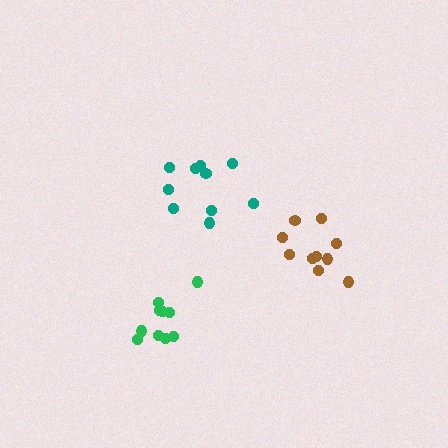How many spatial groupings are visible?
There are 3 spatial groupings.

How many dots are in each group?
Group 1: 10 dots, Group 2: 10 dots, Group 3: 10 dots (30 total).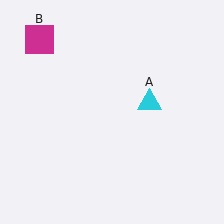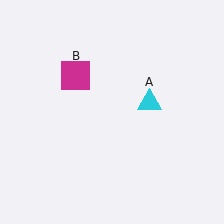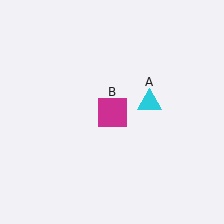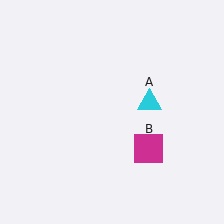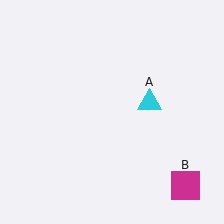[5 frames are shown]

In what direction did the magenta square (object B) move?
The magenta square (object B) moved down and to the right.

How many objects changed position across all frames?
1 object changed position: magenta square (object B).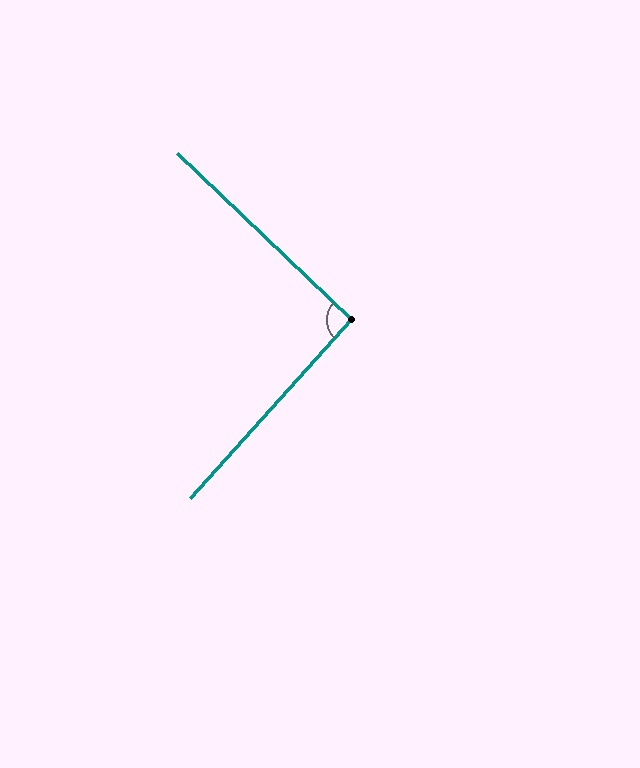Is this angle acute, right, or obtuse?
It is approximately a right angle.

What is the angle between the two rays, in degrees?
Approximately 92 degrees.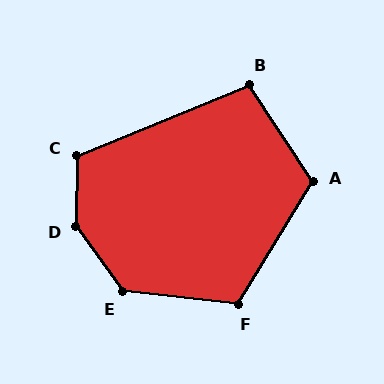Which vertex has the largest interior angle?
D, at approximately 144 degrees.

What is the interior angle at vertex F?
Approximately 115 degrees (obtuse).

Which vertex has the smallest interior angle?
B, at approximately 101 degrees.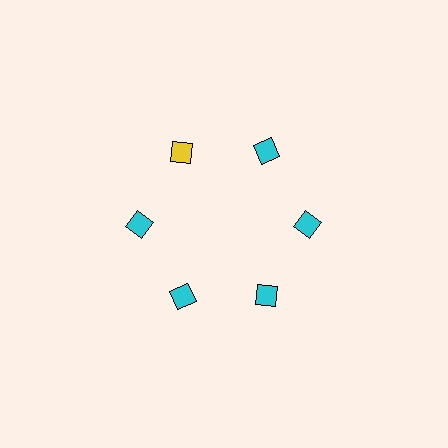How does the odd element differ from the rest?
It has a different color: yellow instead of cyan.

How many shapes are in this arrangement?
There are 6 shapes arranged in a ring pattern.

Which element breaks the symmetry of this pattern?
The yellow diamond at roughly the 11 o'clock position breaks the symmetry. All other shapes are cyan diamonds.